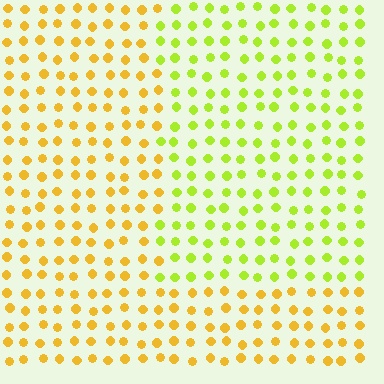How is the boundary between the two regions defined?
The boundary is defined purely by a slight shift in hue (about 38 degrees). Spacing, size, and orientation are identical on both sides.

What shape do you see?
I see a rectangle.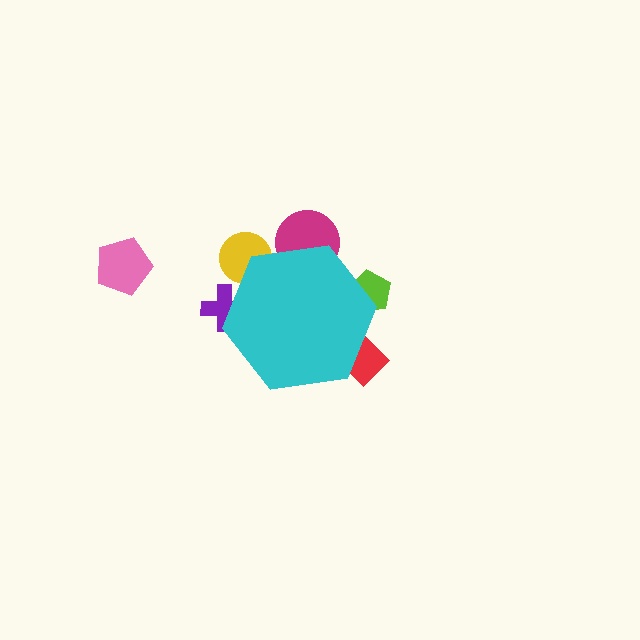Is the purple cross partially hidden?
Yes, the purple cross is partially hidden behind the cyan hexagon.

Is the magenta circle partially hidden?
Yes, the magenta circle is partially hidden behind the cyan hexagon.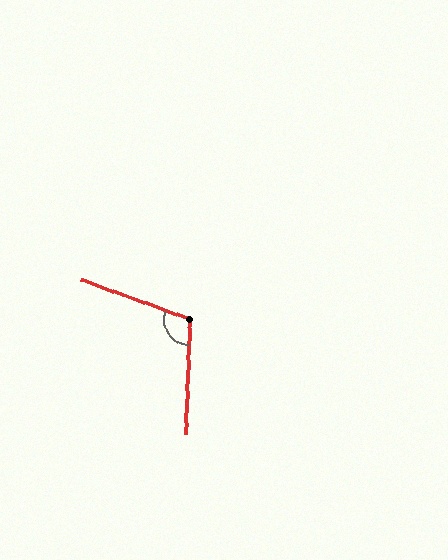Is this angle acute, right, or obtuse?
It is obtuse.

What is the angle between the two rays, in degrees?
Approximately 108 degrees.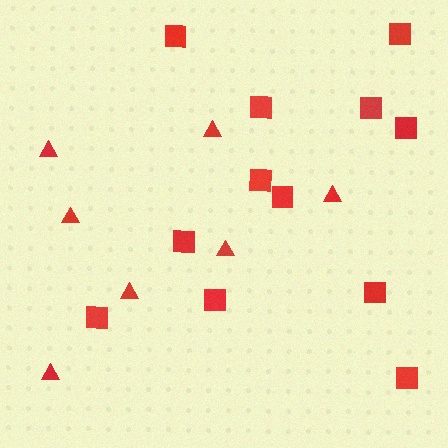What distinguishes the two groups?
There are 2 groups: one group of triangles (7) and one group of squares (12).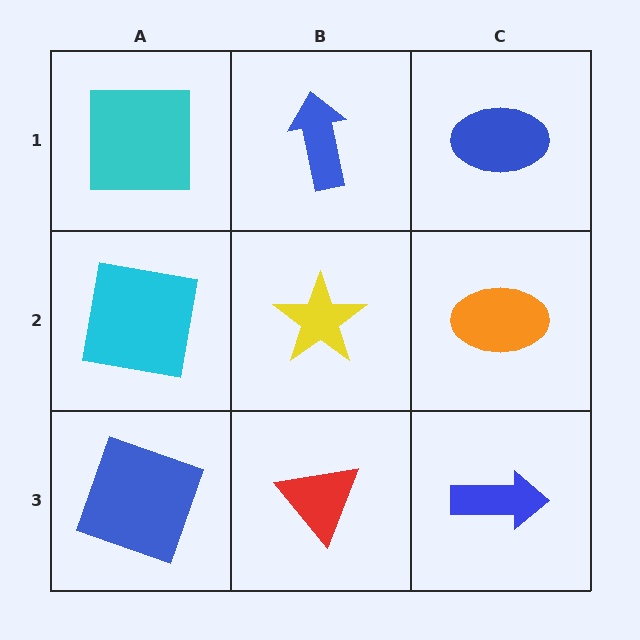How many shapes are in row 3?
3 shapes.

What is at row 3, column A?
A blue square.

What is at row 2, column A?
A cyan square.